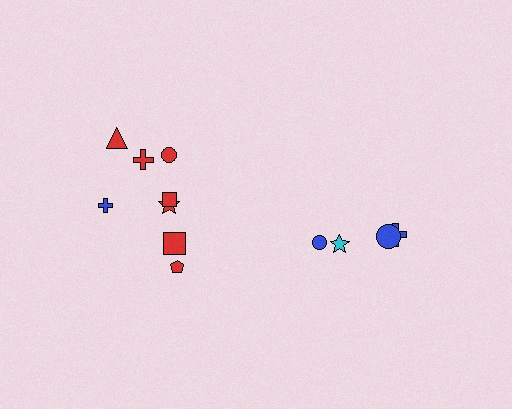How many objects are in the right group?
There are 4 objects.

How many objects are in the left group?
There are 8 objects.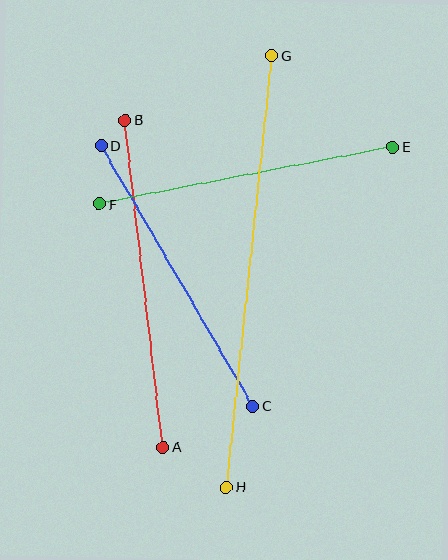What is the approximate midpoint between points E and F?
The midpoint is at approximately (246, 175) pixels.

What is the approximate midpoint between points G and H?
The midpoint is at approximately (249, 272) pixels.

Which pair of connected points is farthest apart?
Points G and H are farthest apart.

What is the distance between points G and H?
The distance is approximately 434 pixels.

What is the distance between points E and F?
The distance is approximately 299 pixels.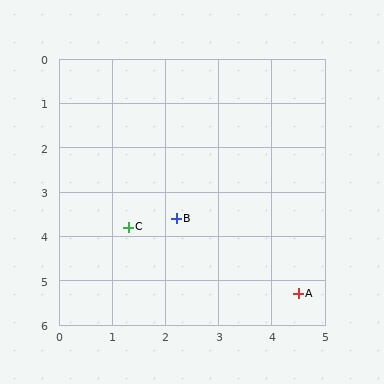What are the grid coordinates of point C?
Point C is at approximately (1.3, 3.8).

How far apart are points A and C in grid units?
Points A and C are about 3.5 grid units apart.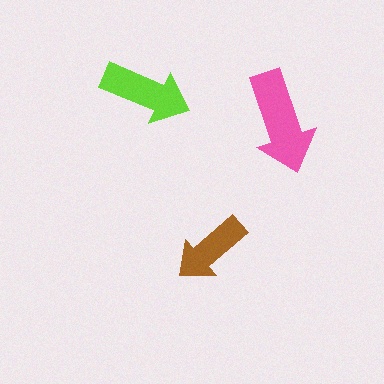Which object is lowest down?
The brown arrow is bottommost.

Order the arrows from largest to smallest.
the pink one, the lime one, the brown one.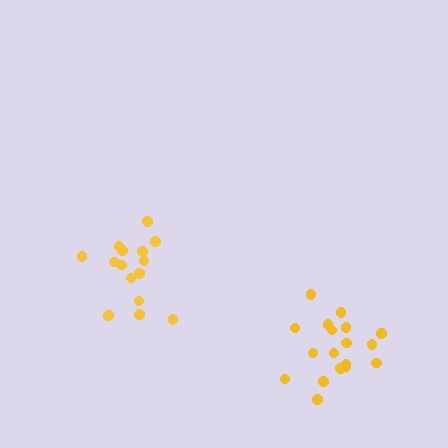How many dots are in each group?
Group 1: 15 dots, Group 2: 18 dots (33 total).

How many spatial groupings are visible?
There are 2 spatial groupings.